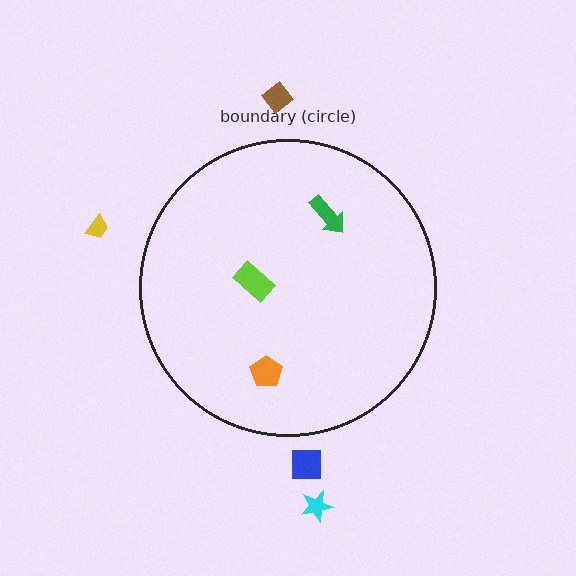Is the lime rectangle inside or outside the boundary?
Inside.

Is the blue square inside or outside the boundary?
Outside.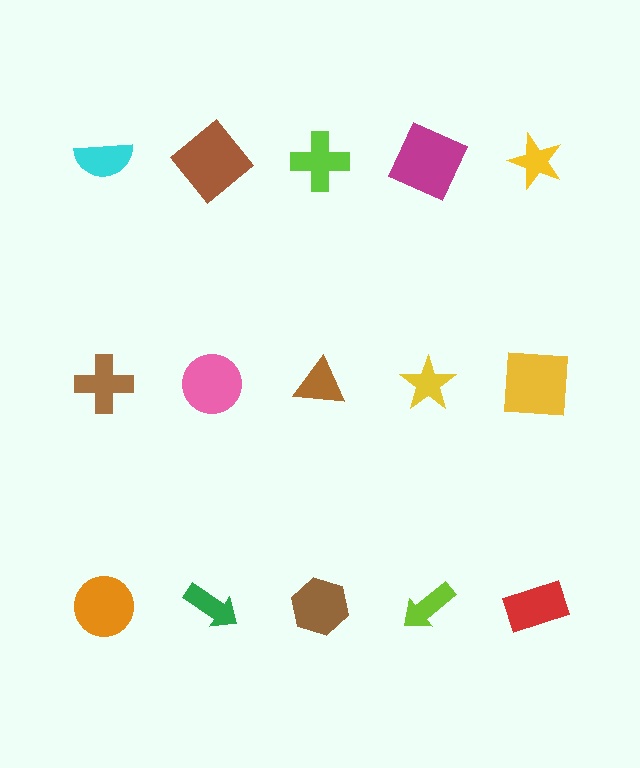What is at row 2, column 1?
A brown cross.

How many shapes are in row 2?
5 shapes.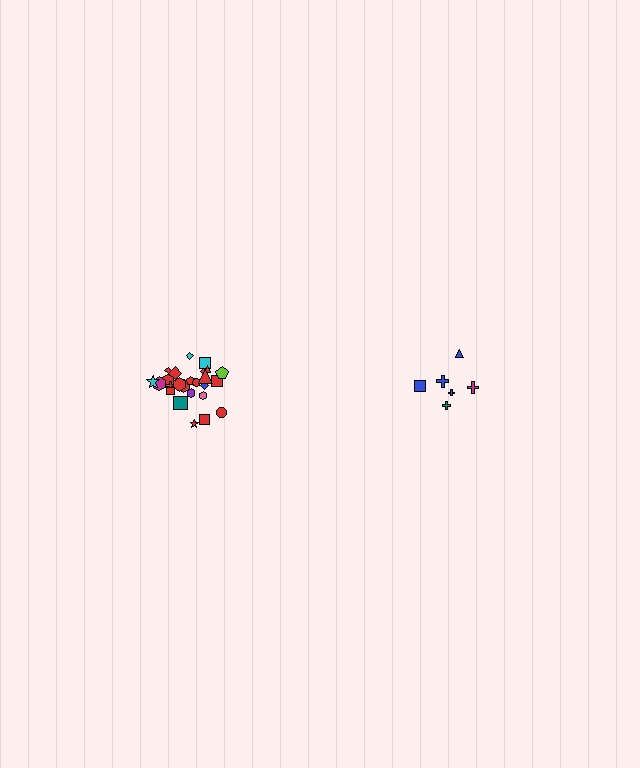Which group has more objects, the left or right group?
The left group.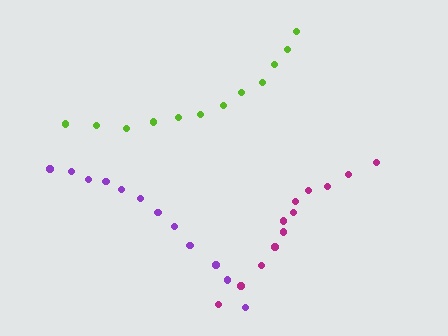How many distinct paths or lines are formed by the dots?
There are 3 distinct paths.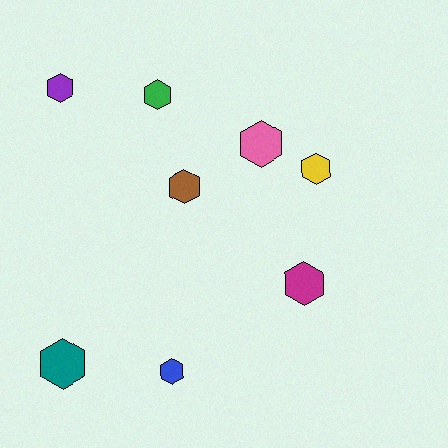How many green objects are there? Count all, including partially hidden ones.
There is 1 green object.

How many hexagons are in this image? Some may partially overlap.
There are 8 hexagons.